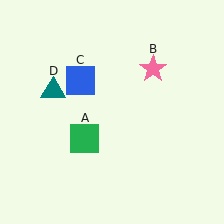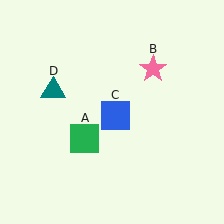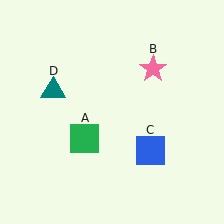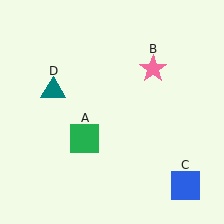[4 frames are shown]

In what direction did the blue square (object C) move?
The blue square (object C) moved down and to the right.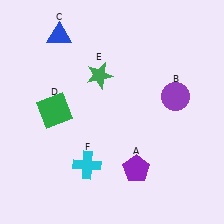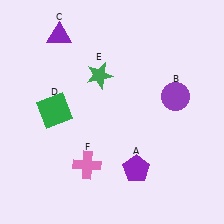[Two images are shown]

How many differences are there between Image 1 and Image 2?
There are 2 differences between the two images.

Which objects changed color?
C changed from blue to purple. F changed from cyan to pink.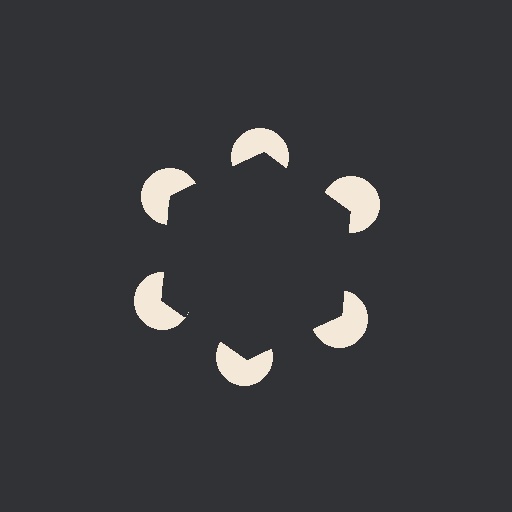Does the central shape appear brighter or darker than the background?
It typically appears slightly darker than the background, even though no actual brightness change is drawn.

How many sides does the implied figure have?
6 sides.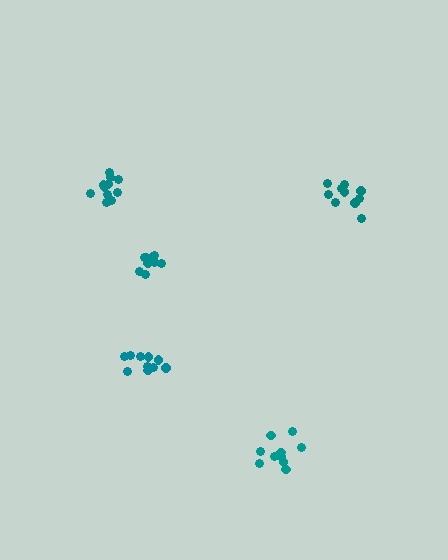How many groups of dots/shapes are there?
There are 5 groups.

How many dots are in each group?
Group 1: 10 dots, Group 2: 10 dots, Group 3: 10 dots, Group 4: 11 dots, Group 5: 11 dots (52 total).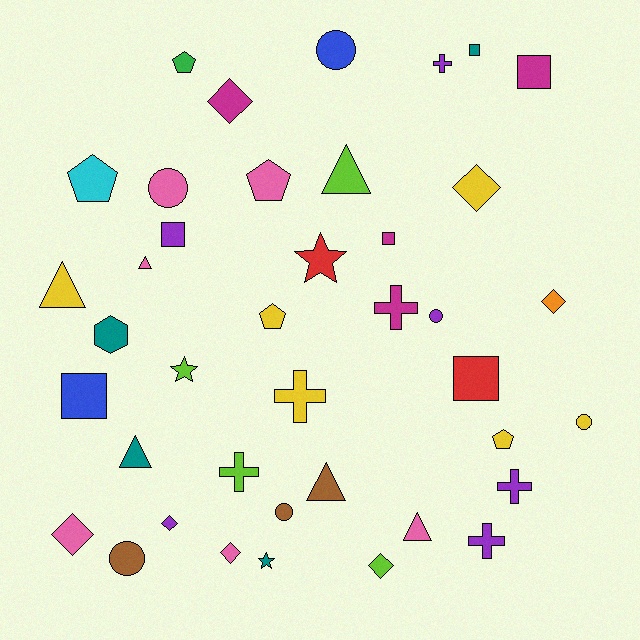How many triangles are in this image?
There are 6 triangles.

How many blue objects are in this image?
There are 2 blue objects.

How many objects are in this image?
There are 40 objects.